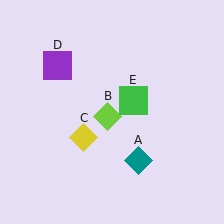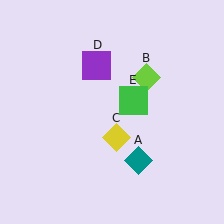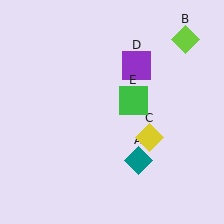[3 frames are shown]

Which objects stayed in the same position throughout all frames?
Teal diamond (object A) and green square (object E) remained stationary.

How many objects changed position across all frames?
3 objects changed position: lime diamond (object B), yellow diamond (object C), purple square (object D).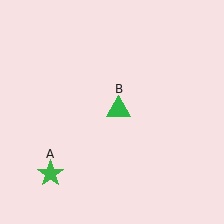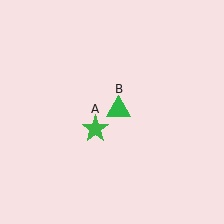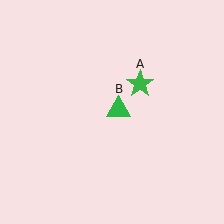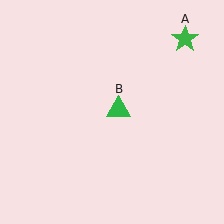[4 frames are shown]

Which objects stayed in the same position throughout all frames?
Green triangle (object B) remained stationary.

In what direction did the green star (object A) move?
The green star (object A) moved up and to the right.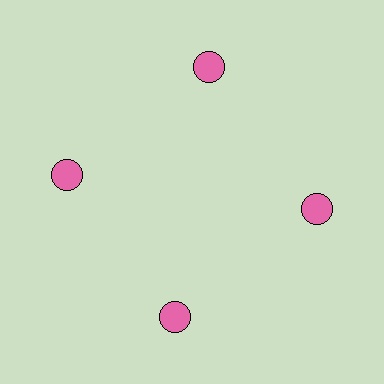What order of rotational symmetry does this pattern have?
This pattern has 4-fold rotational symmetry.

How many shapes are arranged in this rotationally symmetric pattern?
There are 4 shapes, arranged in 4 groups of 1.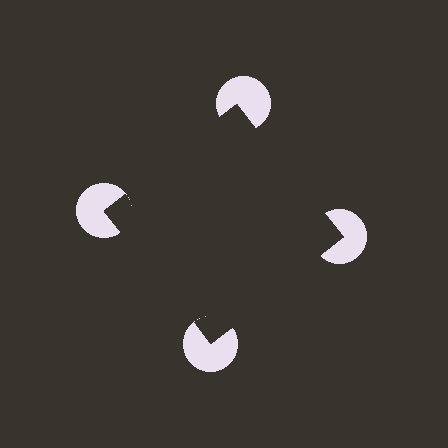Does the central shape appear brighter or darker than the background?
It typically appears slightly darker than the background, even though no actual brightness change is drawn.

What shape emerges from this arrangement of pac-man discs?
An illusory square — its edges are inferred from the aligned wedge cuts in the pac-man discs, not physically drawn.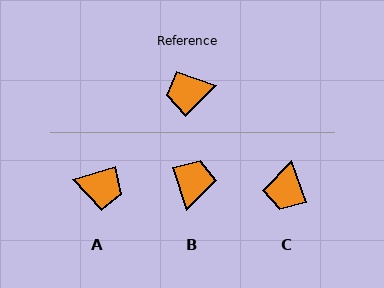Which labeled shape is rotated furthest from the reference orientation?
A, about 152 degrees away.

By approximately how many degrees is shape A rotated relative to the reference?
Approximately 152 degrees counter-clockwise.